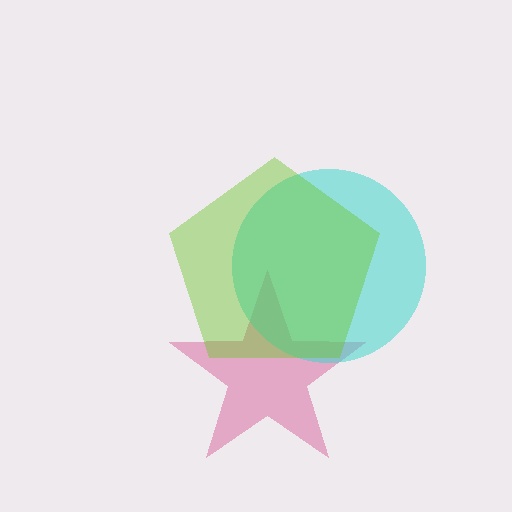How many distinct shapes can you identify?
There are 3 distinct shapes: a pink star, a cyan circle, a lime pentagon.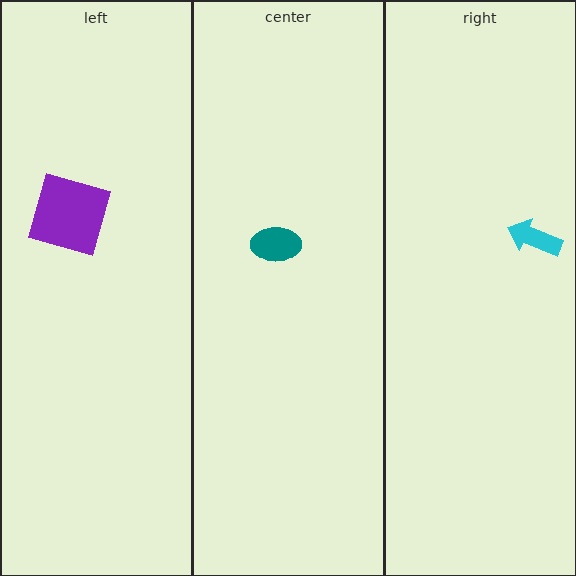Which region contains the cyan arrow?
The right region.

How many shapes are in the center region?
1.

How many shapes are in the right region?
1.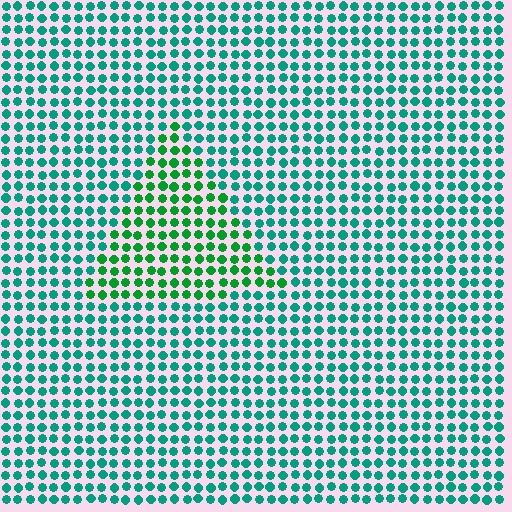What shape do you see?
I see a triangle.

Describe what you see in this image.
The image is filled with small teal elements in a uniform arrangement. A triangle-shaped region is visible where the elements are tinted to a slightly different hue, forming a subtle color boundary.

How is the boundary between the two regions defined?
The boundary is defined purely by a slight shift in hue (about 33 degrees). Spacing, size, and orientation are identical on both sides.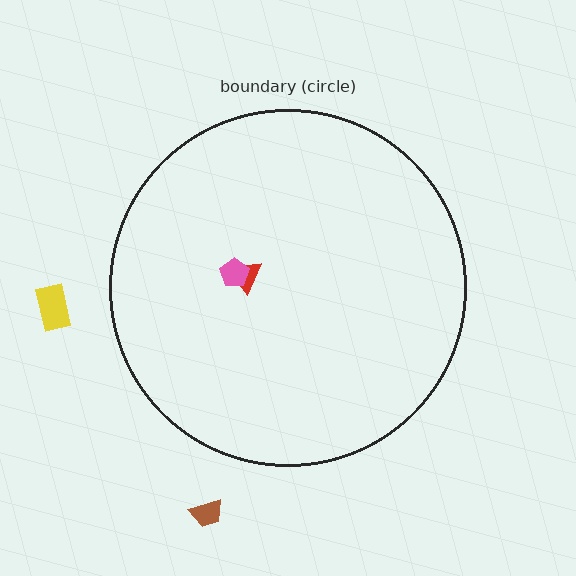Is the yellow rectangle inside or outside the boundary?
Outside.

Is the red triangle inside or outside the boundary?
Inside.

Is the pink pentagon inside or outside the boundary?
Inside.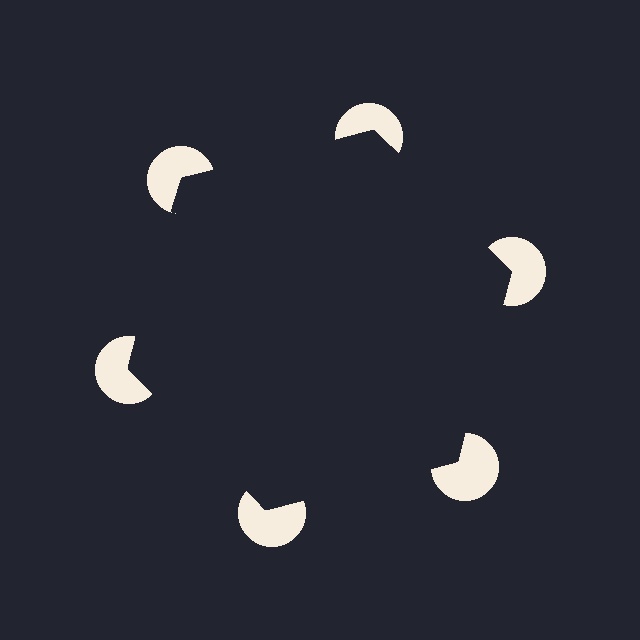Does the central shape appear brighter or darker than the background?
It typically appears slightly darker than the background, even though no actual brightness change is drawn.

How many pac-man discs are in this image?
There are 6 — one at each vertex of the illusory hexagon.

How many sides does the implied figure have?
6 sides.